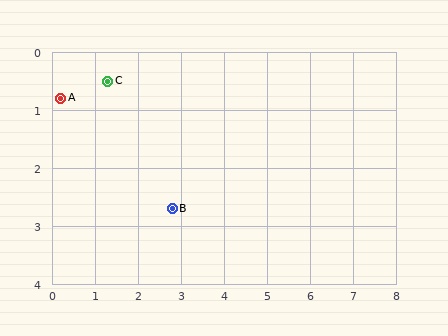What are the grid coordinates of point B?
Point B is at approximately (2.8, 2.7).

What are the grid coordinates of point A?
Point A is at approximately (0.2, 0.8).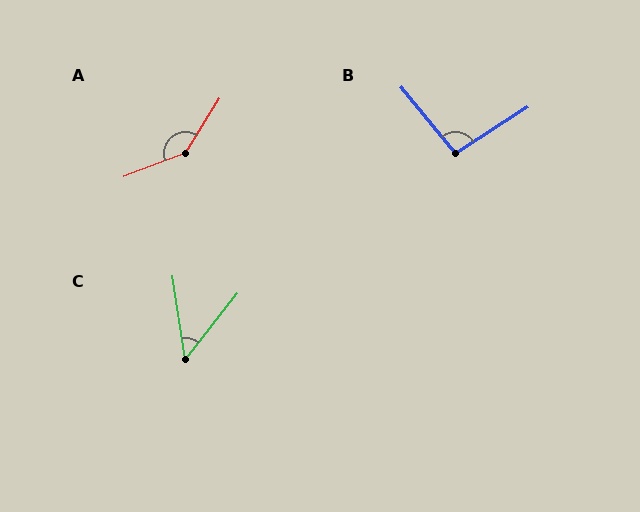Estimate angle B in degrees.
Approximately 97 degrees.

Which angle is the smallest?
C, at approximately 46 degrees.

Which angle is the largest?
A, at approximately 143 degrees.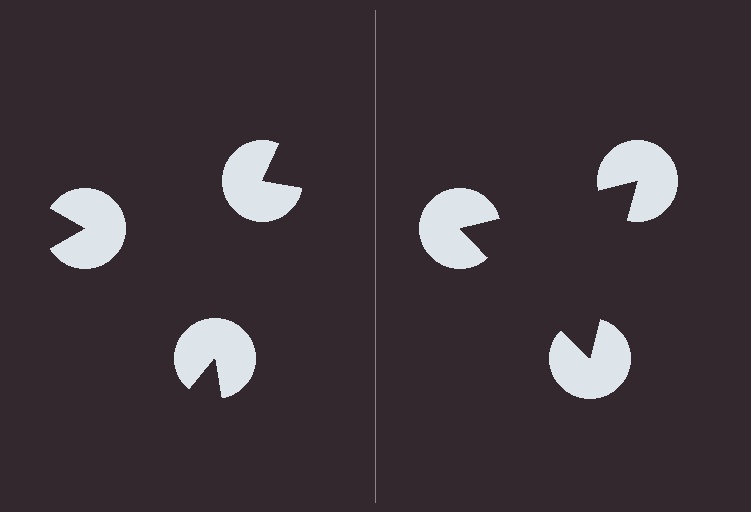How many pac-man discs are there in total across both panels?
6 — 3 on each side.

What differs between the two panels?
The pac-man discs are positioned identically on both sides; only the wedge orientations differ. On the right they align to a triangle; on the left they are misaligned.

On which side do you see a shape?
An illusory triangle appears on the right side. On the left side the wedge cuts are rotated, so no coherent shape forms.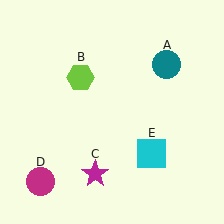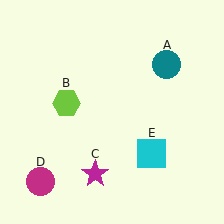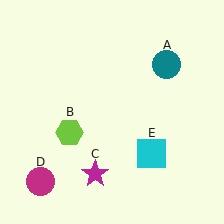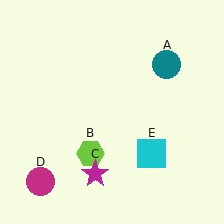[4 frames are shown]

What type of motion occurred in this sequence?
The lime hexagon (object B) rotated counterclockwise around the center of the scene.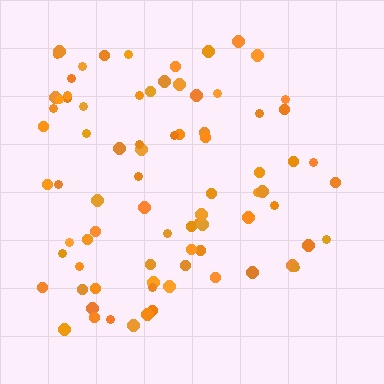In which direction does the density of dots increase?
From right to left, with the left side densest.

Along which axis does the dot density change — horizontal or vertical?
Horizontal.